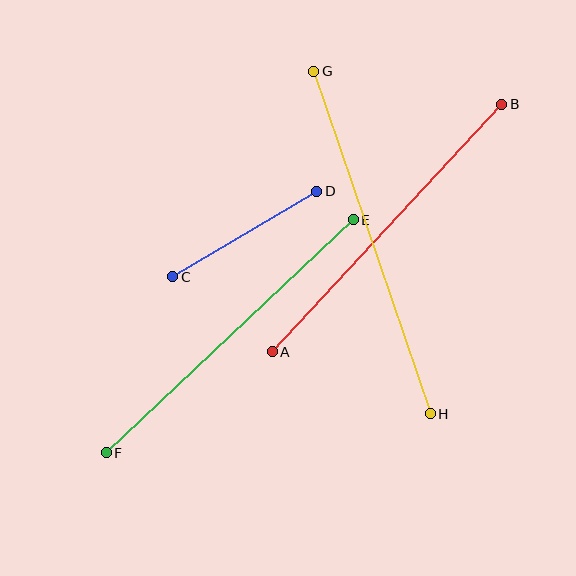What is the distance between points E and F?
The distance is approximately 339 pixels.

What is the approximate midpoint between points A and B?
The midpoint is at approximately (387, 228) pixels.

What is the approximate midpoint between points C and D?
The midpoint is at approximately (245, 234) pixels.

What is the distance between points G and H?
The distance is approximately 362 pixels.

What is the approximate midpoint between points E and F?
The midpoint is at approximately (230, 336) pixels.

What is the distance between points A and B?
The distance is approximately 337 pixels.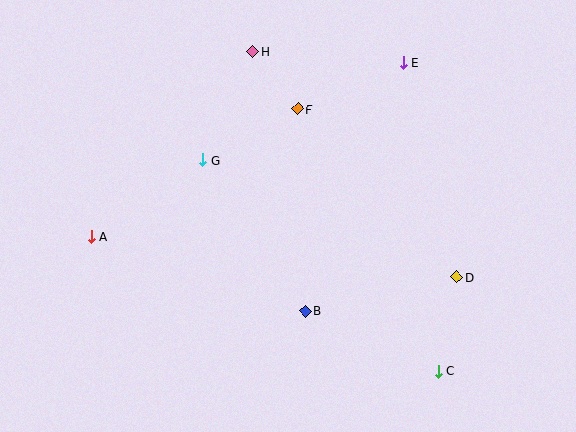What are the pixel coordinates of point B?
Point B is at (305, 311).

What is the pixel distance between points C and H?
The distance between C and H is 370 pixels.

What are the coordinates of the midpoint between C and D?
The midpoint between C and D is at (448, 324).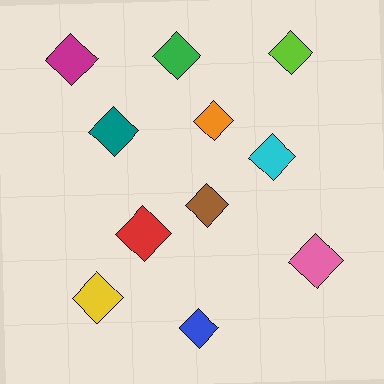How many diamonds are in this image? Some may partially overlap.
There are 11 diamonds.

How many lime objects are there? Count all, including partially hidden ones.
There is 1 lime object.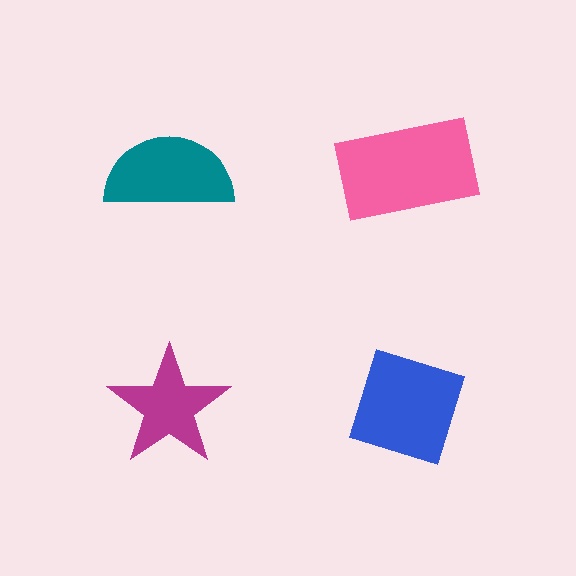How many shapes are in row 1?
2 shapes.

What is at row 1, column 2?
A pink rectangle.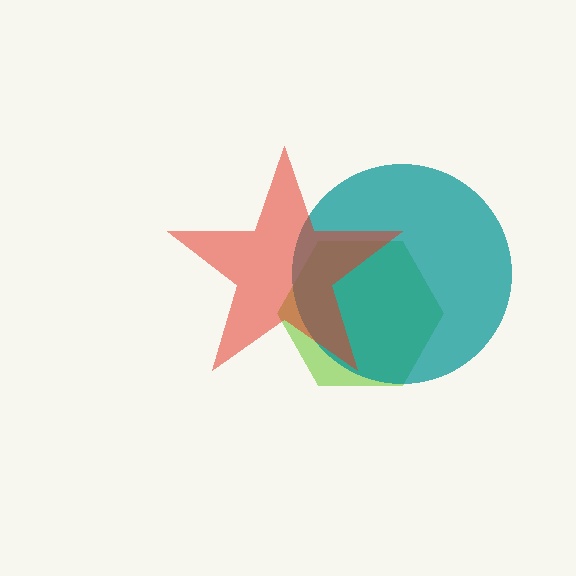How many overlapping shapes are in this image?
There are 3 overlapping shapes in the image.